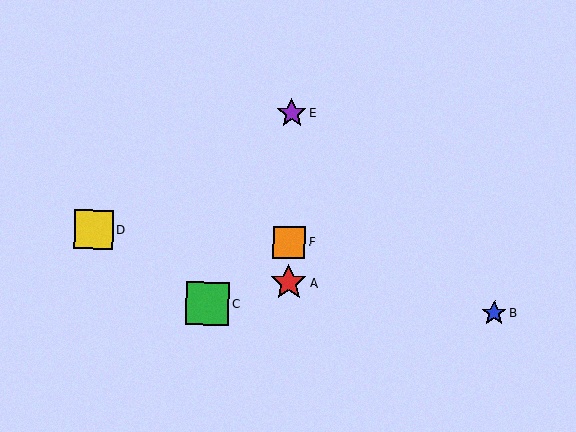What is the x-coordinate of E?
Object E is at x≈292.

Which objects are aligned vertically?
Objects A, E, F are aligned vertically.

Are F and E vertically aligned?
Yes, both are at x≈289.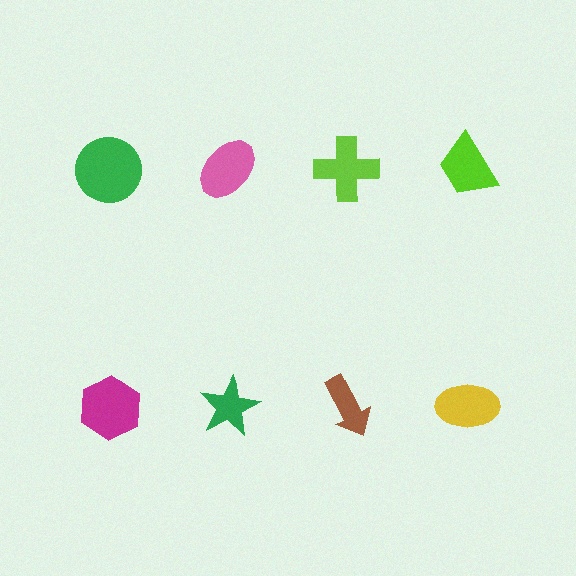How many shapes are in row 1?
4 shapes.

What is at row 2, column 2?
A green star.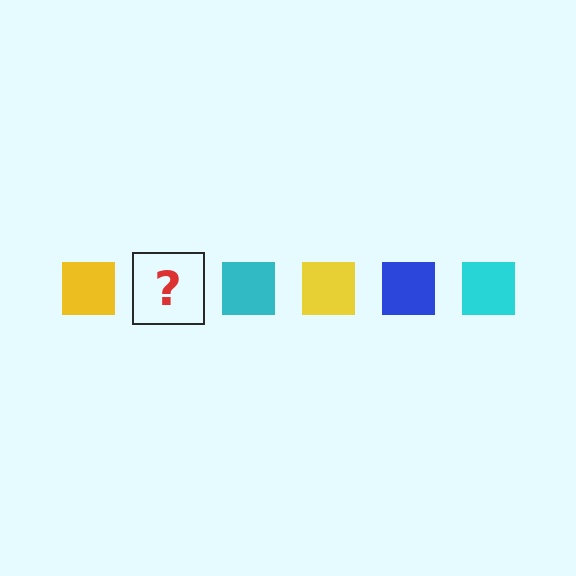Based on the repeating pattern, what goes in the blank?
The blank should be a blue square.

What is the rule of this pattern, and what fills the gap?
The rule is that the pattern cycles through yellow, blue, cyan squares. The gap should be filled with a blue square.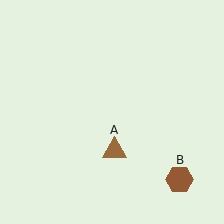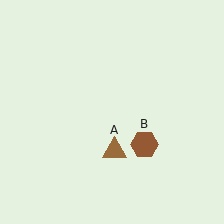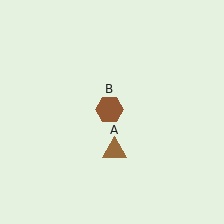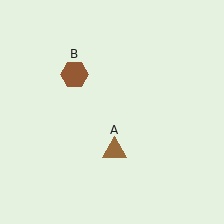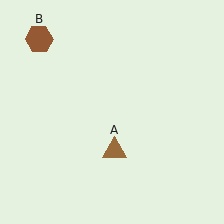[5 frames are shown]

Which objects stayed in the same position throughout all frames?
Brown triangle (object A) remained stationary.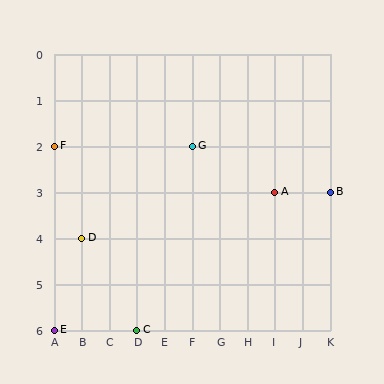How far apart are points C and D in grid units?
Points C and D are 2 columns and 2 rows apart (about 2.8 grid units diagonally).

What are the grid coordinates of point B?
Point B is at grid coordinates (K, 3).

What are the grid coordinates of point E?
Point E is at grid coordinates (A, 6).